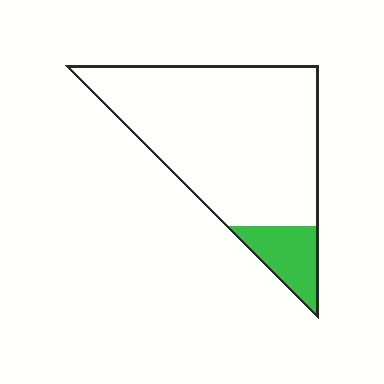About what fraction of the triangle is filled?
About one eighth (1/8).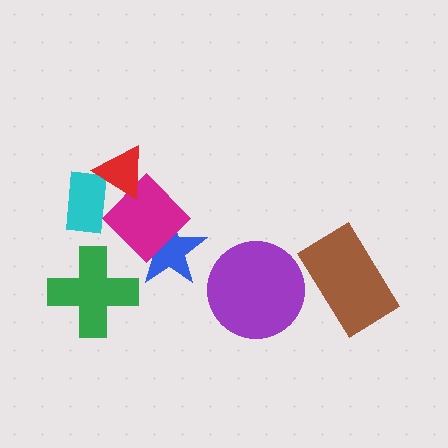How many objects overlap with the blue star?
1 object overlaps with the blue star.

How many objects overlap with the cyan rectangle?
2 objects overlap with the cyan rectangle.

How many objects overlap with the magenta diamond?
3 objects overlap with the magenta diamond.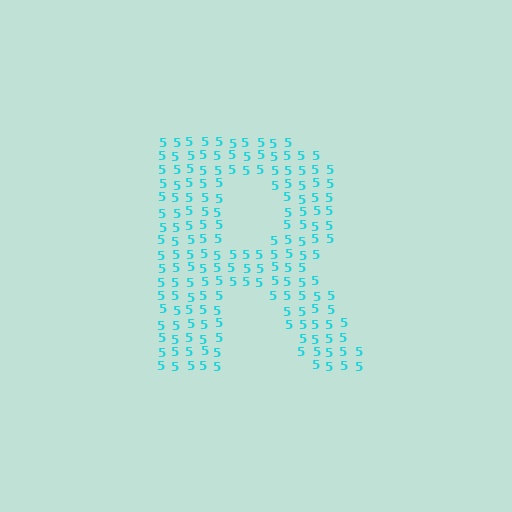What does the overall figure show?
The overall figure shows the letter R.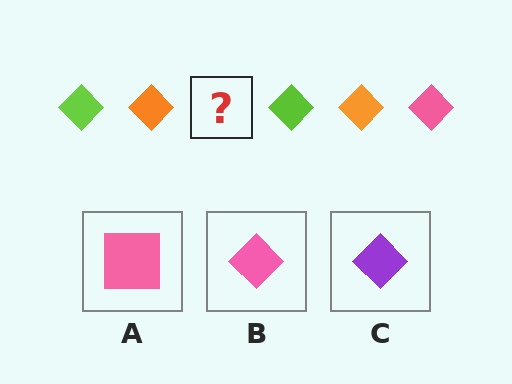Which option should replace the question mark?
Option B.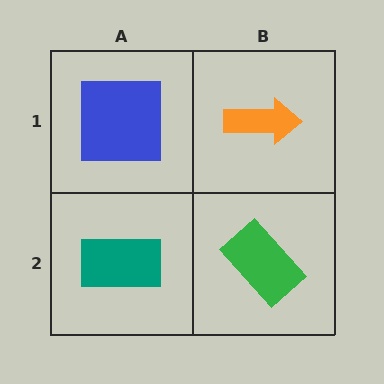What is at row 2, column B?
A green rectangle.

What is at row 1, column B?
An orange arrow.